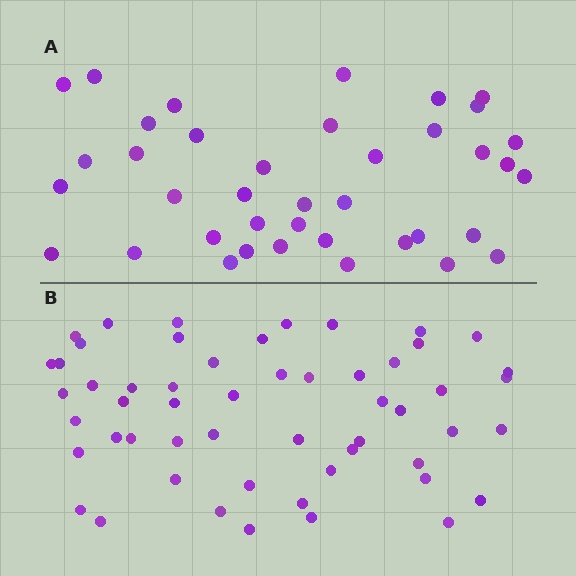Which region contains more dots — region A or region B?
Region B (the bottom region) has more dots.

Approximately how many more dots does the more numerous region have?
Region B has approximately 15 more dots than region A.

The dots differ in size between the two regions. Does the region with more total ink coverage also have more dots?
No. Region A has more total ink coverage because its dots are larger, but region B actually contains more individual dots. Total area can be misleading — the number of items is what matters here.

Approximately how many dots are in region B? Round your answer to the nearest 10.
About 50 dots. (The exact count is 54, which rounds to 50.)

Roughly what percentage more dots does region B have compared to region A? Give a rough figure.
About 40% more.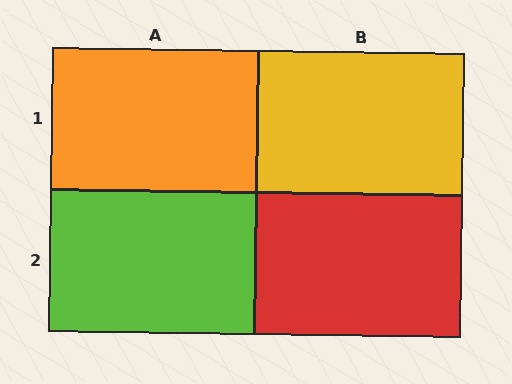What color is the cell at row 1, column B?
Yellow.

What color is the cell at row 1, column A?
Orange.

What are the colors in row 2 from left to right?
Lime, red.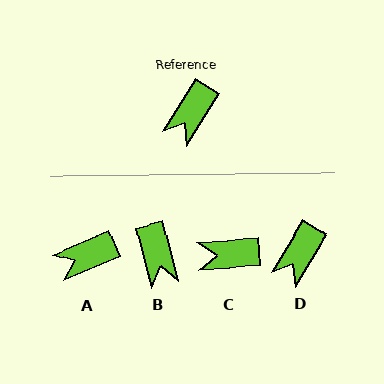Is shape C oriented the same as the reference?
No, it is off by about 54 degrees.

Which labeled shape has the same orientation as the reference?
D.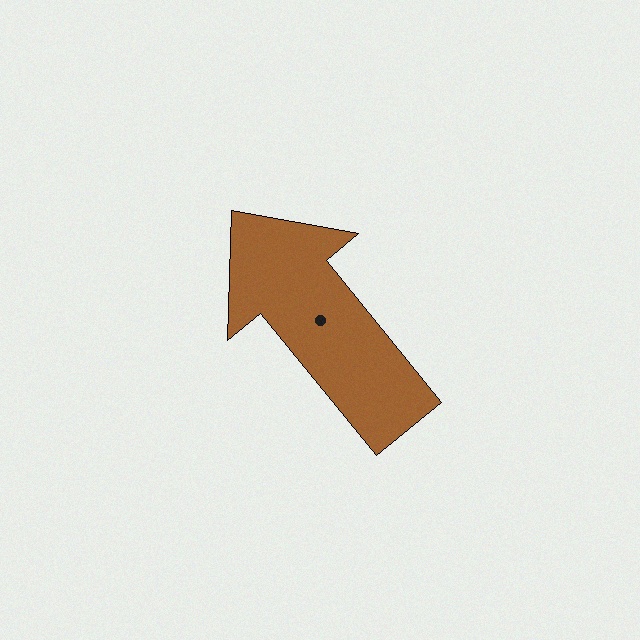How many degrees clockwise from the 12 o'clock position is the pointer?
Approximately 321 degrees.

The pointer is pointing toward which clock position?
Roughly 11 o'clock.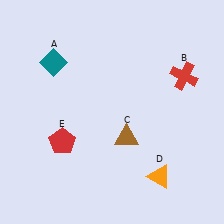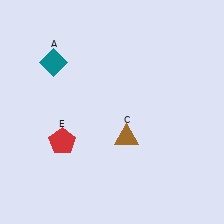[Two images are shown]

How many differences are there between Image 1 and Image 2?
There are 2 differences between the two images.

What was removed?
The red cross (B), the orange triangle (D) were removed in Image 2.